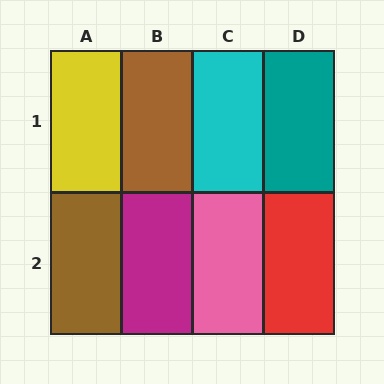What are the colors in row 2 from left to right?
Brown, magenta, pink, red.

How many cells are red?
1 cell is red.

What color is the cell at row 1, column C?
Cyan.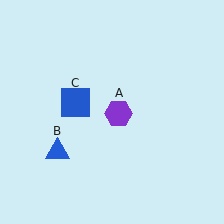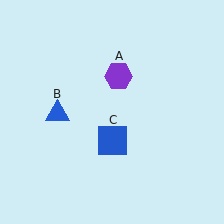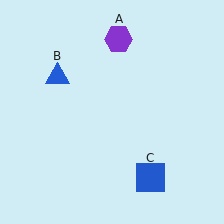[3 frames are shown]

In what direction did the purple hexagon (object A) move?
The purple hexagon (object A) moved up.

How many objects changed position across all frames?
3 objects changed position: purple hexagon (object A), blue triangle (object B), blue square (object C).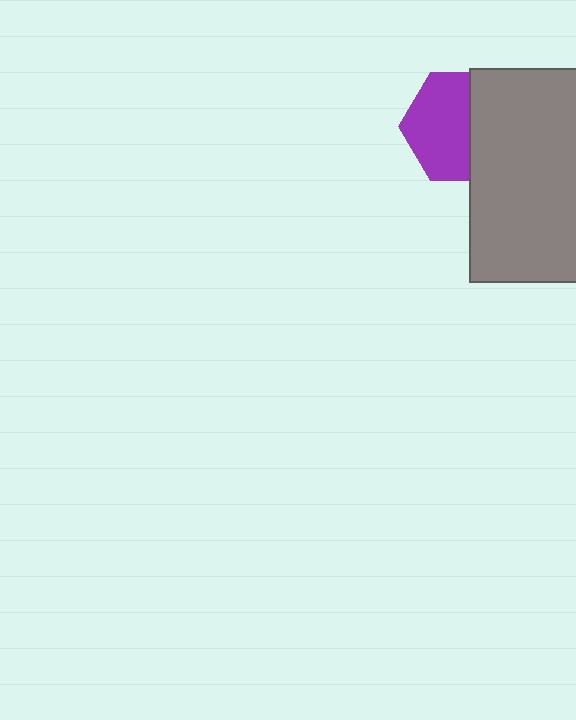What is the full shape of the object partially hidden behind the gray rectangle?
The partially hidden object is a purple hexagon.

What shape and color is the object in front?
The object in front is a gray rectangle.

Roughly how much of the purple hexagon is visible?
About half of it is visible (roughly 59%).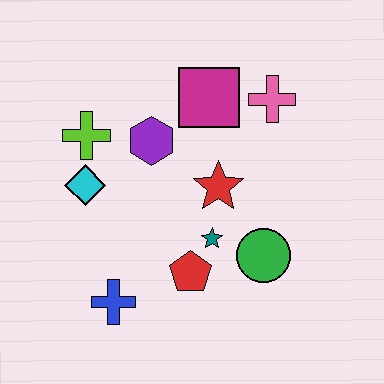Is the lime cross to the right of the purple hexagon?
No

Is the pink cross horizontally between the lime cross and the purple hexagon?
No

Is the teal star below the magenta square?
Yes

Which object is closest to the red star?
The teal star is closest to the red star.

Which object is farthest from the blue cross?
The pink cross is farthest from the blue cross.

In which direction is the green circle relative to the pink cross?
The green circle is below the pink cross.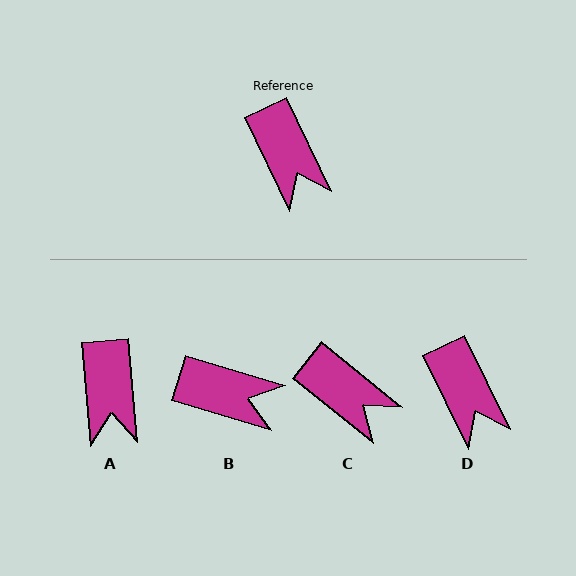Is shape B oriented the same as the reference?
No, it is off by about 47 degrees.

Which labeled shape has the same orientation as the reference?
D.